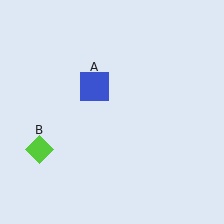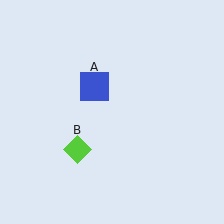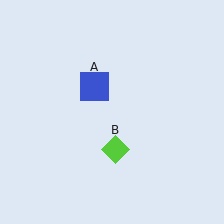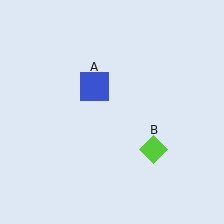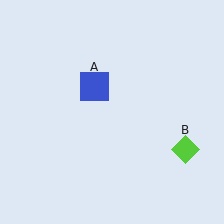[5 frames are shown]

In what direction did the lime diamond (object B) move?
The lime diamond (object B) moved right.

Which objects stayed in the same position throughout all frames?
Blue square (object A) remained stationary.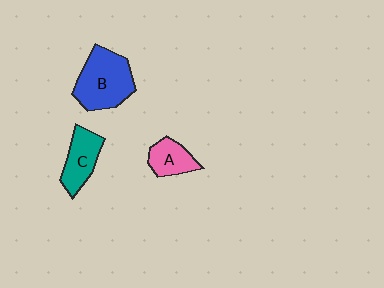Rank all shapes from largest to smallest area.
From largest to smallest: B (blue), C (teal), A (pink).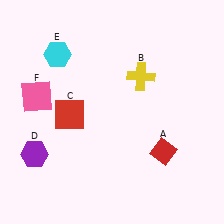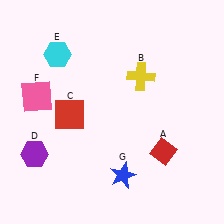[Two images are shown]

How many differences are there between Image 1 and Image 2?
There is 1 difference between the two images.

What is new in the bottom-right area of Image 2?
A blue star (G) was added in the bottom-right area of Image 2.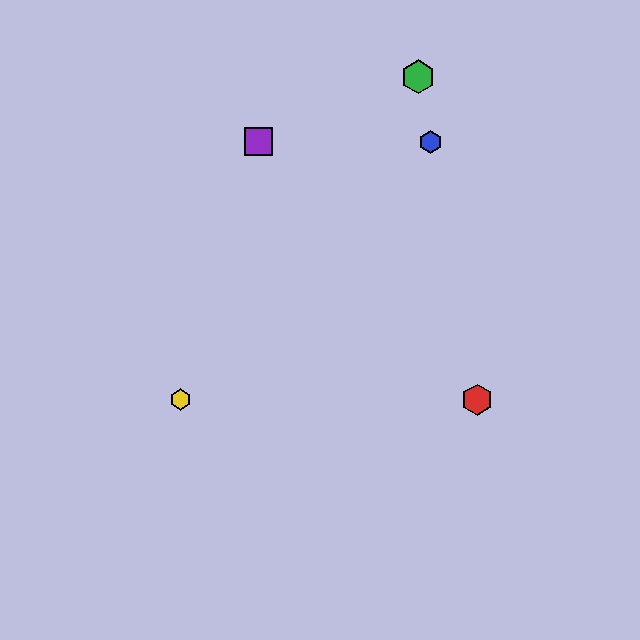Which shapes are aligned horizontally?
The red hexagon, the yellow hexagon are aligned horizontally.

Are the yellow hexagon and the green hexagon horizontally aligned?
No, the yellow hexagon is at y≈400 and the green hexagon is at y≈77.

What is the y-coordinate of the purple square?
The purple square is at y≈142.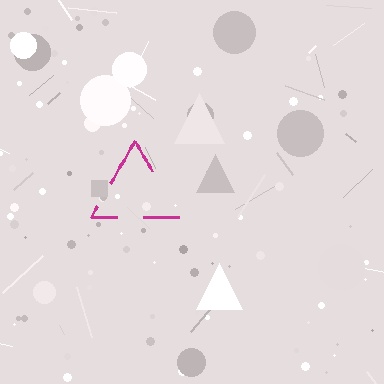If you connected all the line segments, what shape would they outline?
They would outline a triangle.